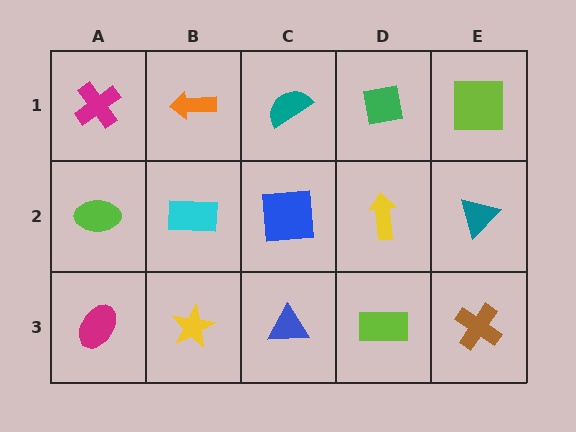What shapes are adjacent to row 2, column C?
A teal semicircle (row 1, column C), a blue triangle (row 3, column C), a cyan rectangle (row 2, column B), a yellow arrow (row 2, column D).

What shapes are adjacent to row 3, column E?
A teal triangle (row 2, column E), a lime rectangle (row 3, column D).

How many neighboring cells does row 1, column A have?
2.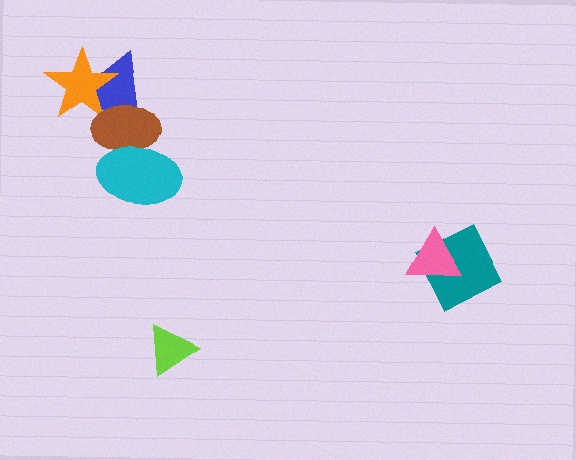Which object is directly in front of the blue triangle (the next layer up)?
The orange star is directly in front of the blue triangle.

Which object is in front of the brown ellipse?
The cyan ellipse is in front of the brown ellipse.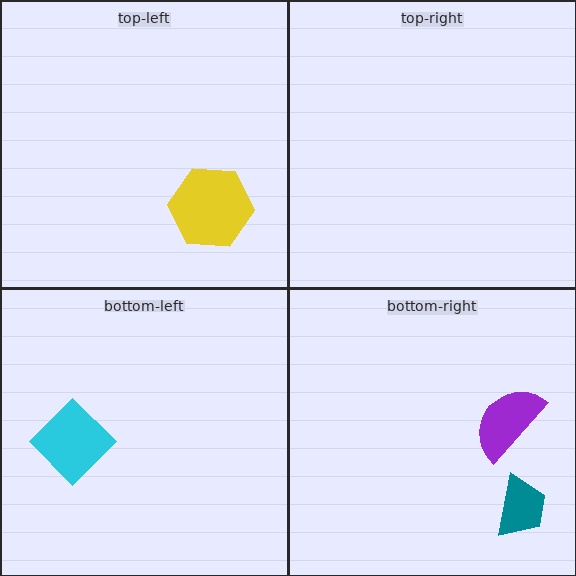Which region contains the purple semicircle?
The bottom-right region.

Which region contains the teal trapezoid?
The bottom-right region.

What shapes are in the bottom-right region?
The teal trapezoid, the purple semicircle.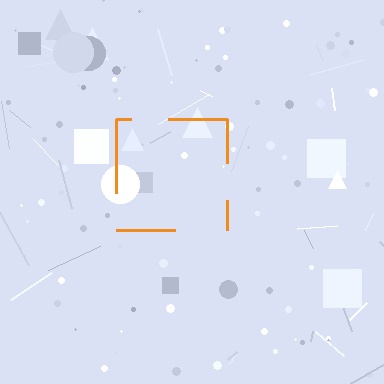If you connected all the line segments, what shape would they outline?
They would outline a square.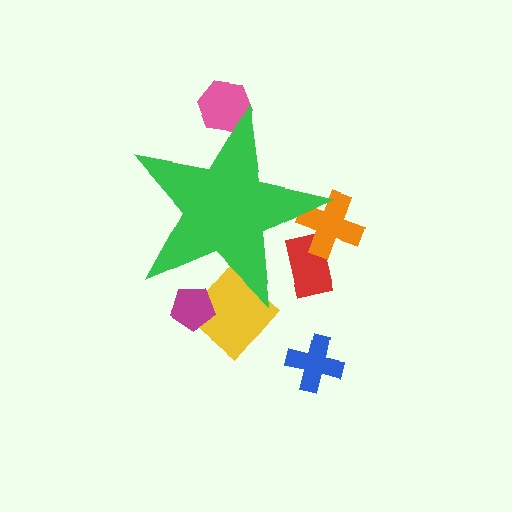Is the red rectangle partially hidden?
Yes, the red rectangle is partially hidden behind the green star.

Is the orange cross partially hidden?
Yes, the orange cross is partially hidden behind the green star.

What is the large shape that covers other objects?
A green star.